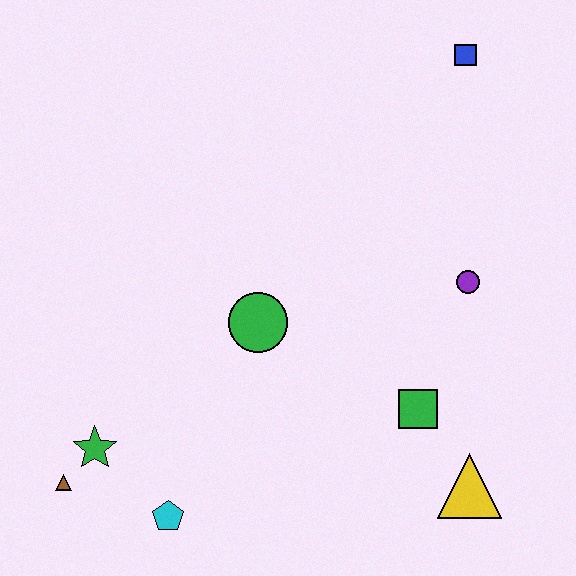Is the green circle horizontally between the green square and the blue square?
No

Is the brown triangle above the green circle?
No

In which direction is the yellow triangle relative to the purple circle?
The yellow triangle is below the purple circle.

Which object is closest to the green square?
The yellow triangle is closest to the green square.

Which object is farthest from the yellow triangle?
The blue square is farthest from the yellow triangle.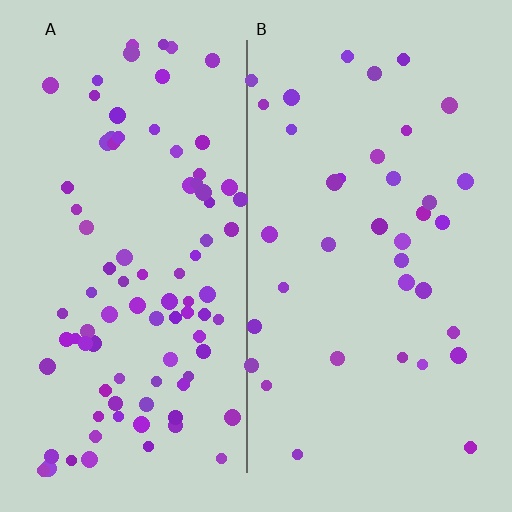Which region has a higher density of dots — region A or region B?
A (the left).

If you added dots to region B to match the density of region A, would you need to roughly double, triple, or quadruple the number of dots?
Approximately double.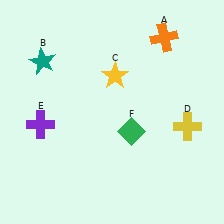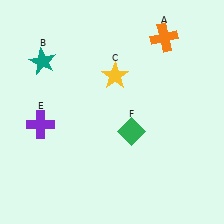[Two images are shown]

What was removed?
The yellow cross (D) was removed in Image 2.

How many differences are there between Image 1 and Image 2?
There is 1 difference between the two images.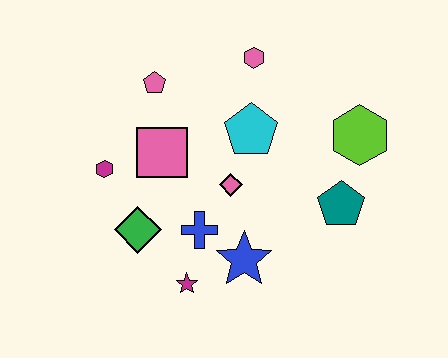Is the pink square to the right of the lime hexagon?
No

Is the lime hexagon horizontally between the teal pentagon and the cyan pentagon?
No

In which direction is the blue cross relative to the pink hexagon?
The blue cross is below the pink hexagon.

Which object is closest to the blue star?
The blue cross is closest to the blue star.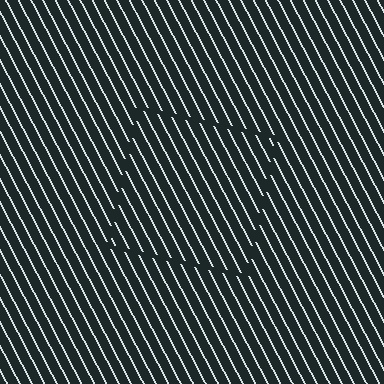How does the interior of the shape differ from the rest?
The interior of the shape contains the same grating, shifted by half a period — the contour is defined by the phase discontinuity where line-ends from the inner and outer gratings abut.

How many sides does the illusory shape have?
4 sides — the line-ends trace a square.